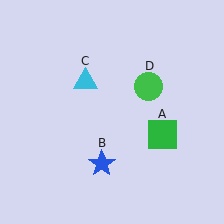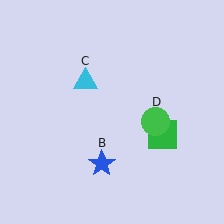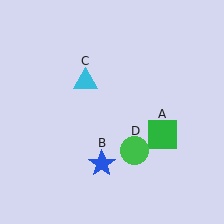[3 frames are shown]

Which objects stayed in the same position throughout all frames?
Green square (object A) and blue star (object B) and cyan triangle (object C) remained stationary.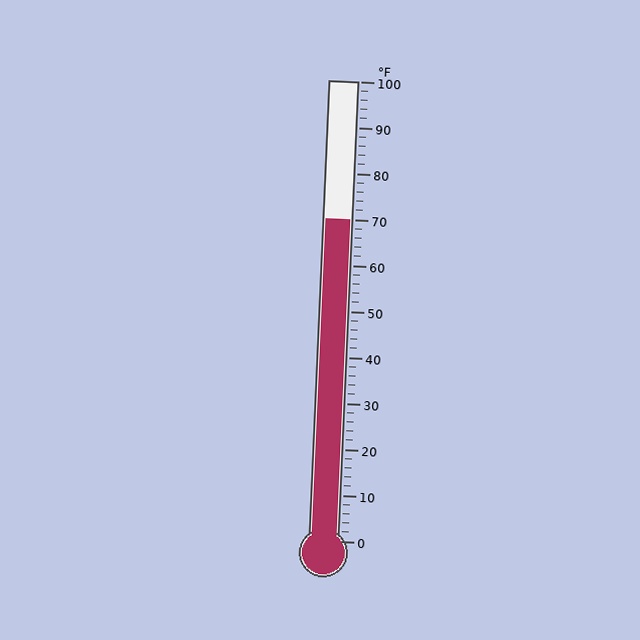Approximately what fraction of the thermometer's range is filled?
The thermometer is filled to approximately 70% of its range.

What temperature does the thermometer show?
The thermometer shows approximately 70°F.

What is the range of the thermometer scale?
The thermometer scale ranges from 0°F to 100°F.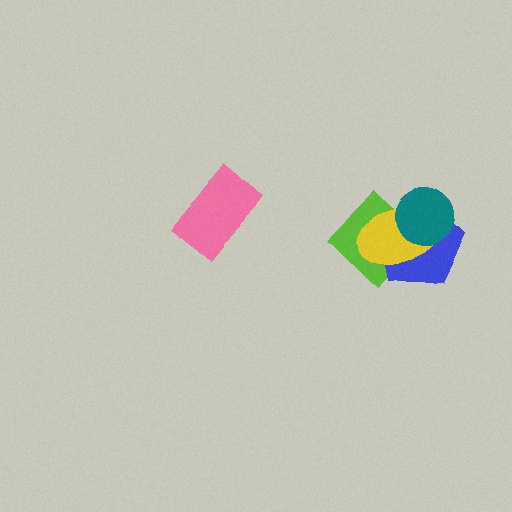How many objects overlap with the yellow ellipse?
3 objects overlap with the yellow ellipse.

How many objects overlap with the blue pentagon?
3 objects overlap with the blue pentagon.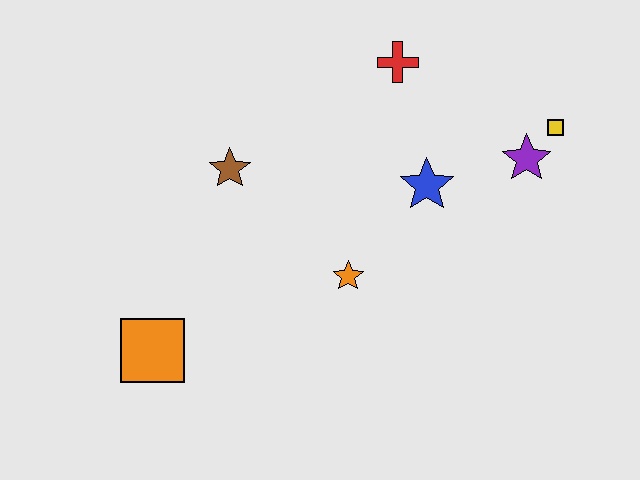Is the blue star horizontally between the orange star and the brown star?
No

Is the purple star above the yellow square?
No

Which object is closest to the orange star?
The blue star is closest to the orange star.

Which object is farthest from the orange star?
The yellow square is farthest from the orange star.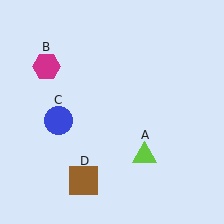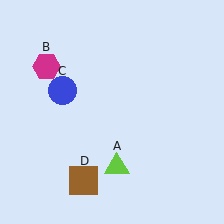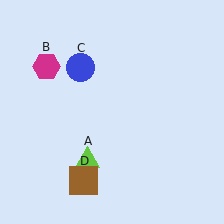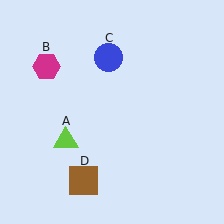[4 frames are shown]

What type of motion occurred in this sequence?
The lime triangle (object A), blue circle (object C) rotated clockwise around the center of the scene.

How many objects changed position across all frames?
2 objects changed position: lime triangle (object A), blue circle (object C).